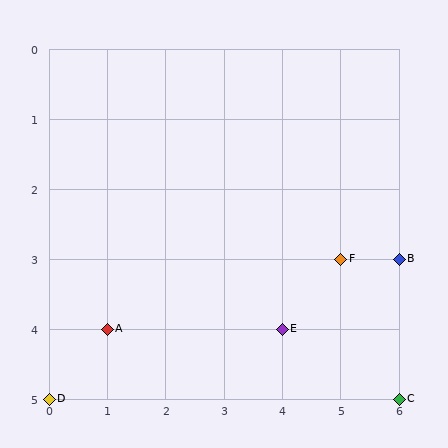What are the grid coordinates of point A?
Point A is at grid coordinates (1, 4).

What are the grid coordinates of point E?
Point E is at grid coordinates (4, 4).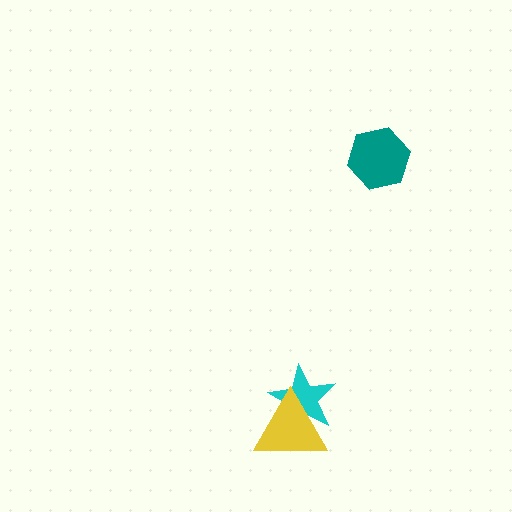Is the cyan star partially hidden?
Yes, it is partially covered by another shape.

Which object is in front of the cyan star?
The yellow triangle is in front of the cyan star.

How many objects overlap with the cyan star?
1 object overlaps with the cyan star.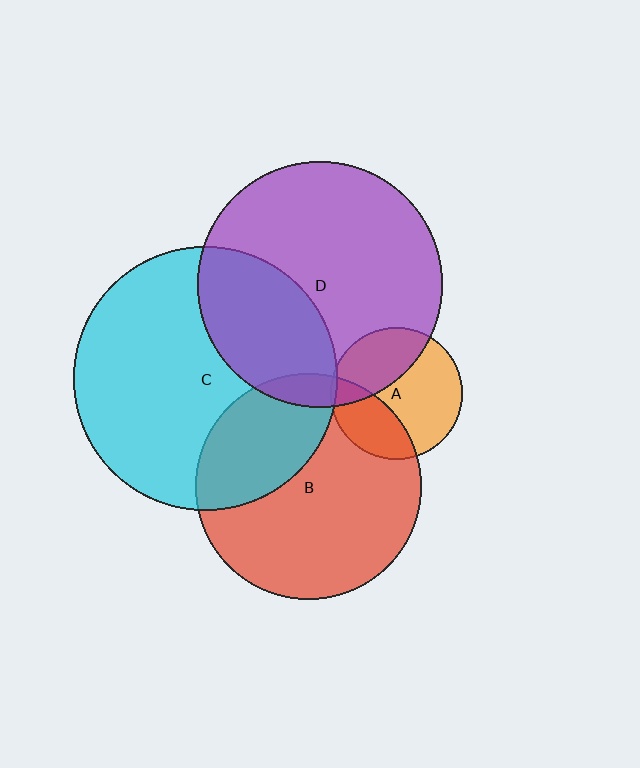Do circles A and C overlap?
Yes.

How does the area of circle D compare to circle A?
Approximately 3.4 times.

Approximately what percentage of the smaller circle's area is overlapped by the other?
Approximately 5%.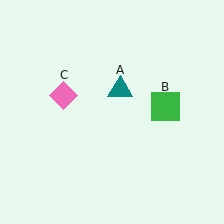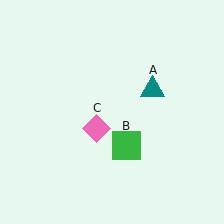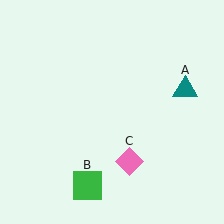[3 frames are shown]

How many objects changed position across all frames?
3 objects changed position: teal triangle (object A), green square (object B), pink diamond (object C).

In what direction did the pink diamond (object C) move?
The pink diamond (object C) moved down and to the right.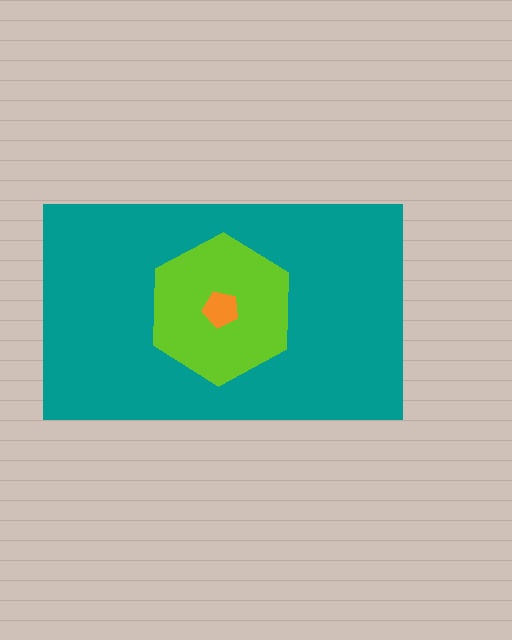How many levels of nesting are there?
3.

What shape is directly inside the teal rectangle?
The lime hexagon.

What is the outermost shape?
The teal rectangle.